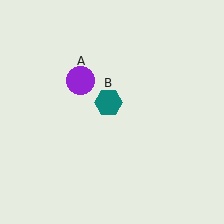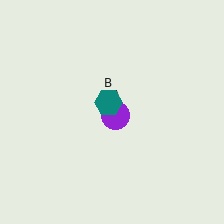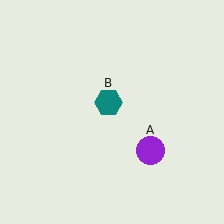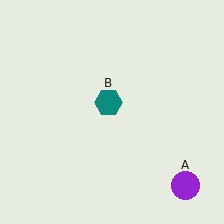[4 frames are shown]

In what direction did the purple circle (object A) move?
The purple circle (object A) moved down and to the right.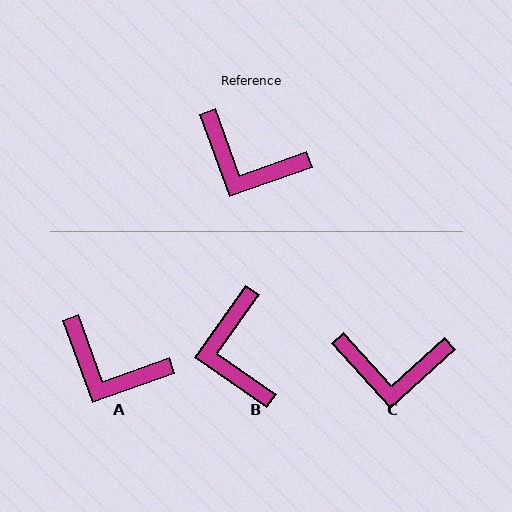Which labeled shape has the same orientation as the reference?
A.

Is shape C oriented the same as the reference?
No, it is off by about 23 degrees.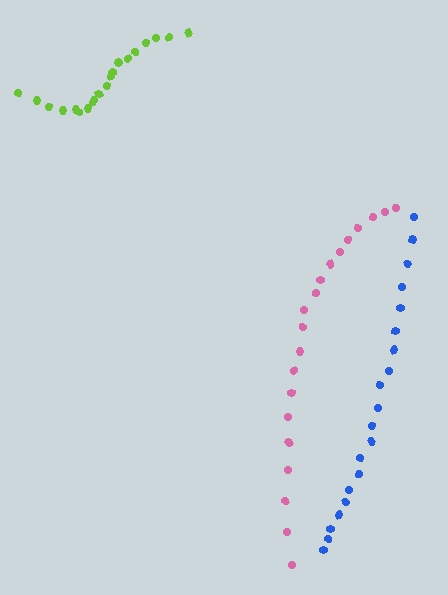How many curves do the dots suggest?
There are 3 distinct paths.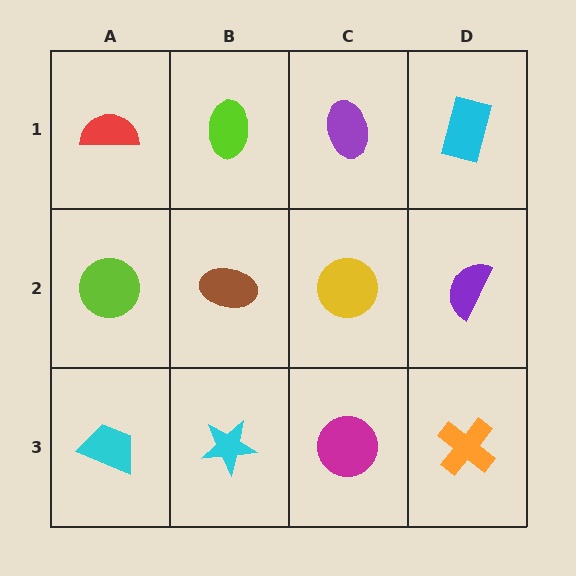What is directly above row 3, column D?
A purple semicircle.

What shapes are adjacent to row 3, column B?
A brown ellipse (row 2, column B), a cyan trapezoid (row 3, column A), a magenta circle (row 3, column C).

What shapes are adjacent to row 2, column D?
A cyan rectangle (row 1, column D), an orange cross (row 3, column D), a yellow circle (row 2, column C).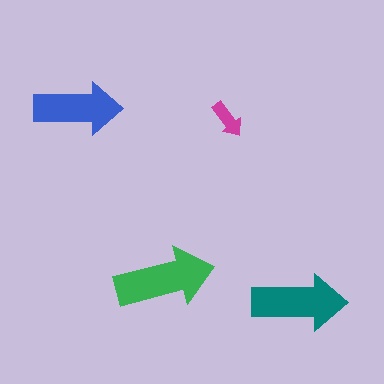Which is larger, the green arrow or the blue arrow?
The green one.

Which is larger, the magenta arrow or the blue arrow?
The blue one.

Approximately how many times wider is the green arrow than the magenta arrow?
About 2.5 times wider.